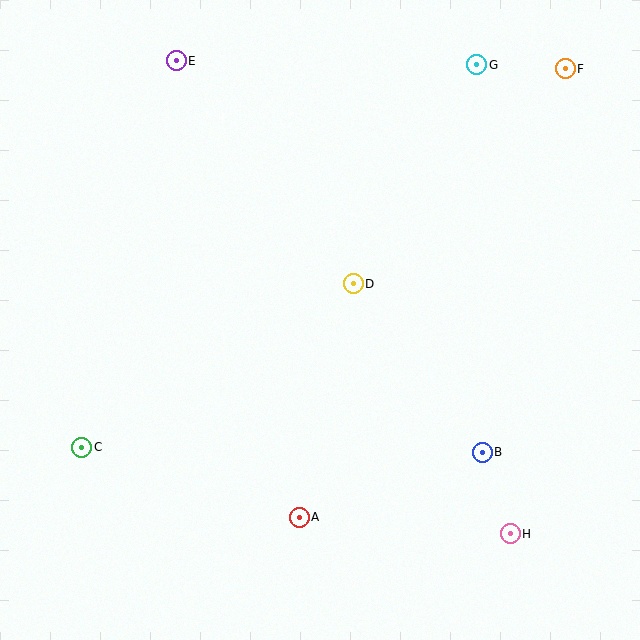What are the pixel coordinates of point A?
Point A is at (299, 517).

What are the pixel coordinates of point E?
Point E is at (176, 61).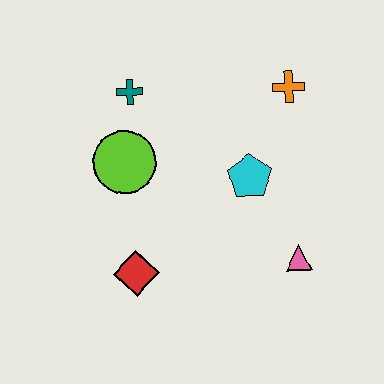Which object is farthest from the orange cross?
The red diamond is farthest from the orange cross.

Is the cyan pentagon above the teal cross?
No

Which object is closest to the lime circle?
The teal cross is closest to the lime circle.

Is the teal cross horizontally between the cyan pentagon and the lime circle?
Yes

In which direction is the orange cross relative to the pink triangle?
The orange cross is above the pink triangle.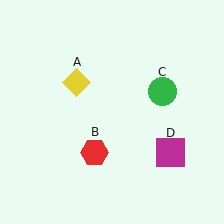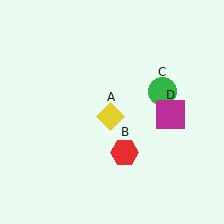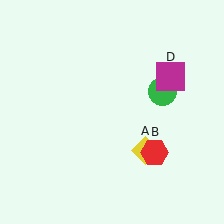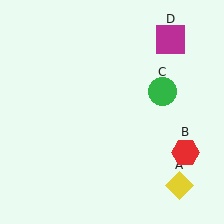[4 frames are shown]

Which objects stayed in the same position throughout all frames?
Green circle (object C) remained stationary.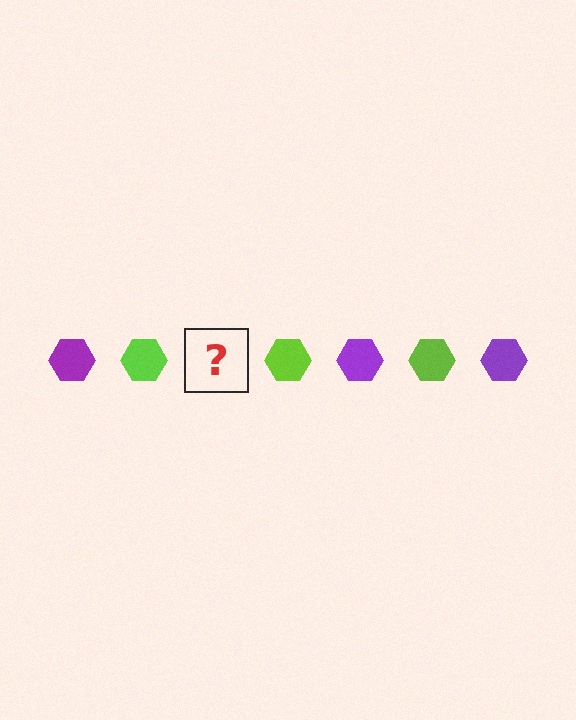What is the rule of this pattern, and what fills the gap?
The rule is that the pattern cycles through purple, lime hexagons. The gap should be filled with a purple hexagon.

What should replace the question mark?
The question mark should be replaced with a purple hexagon.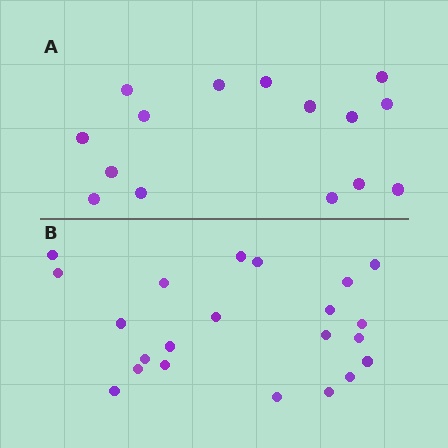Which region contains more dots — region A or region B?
Region B (the bottom region) has more dots.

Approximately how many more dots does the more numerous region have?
Region B has roughly 8 or so more dots than region A.